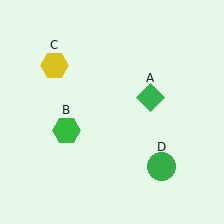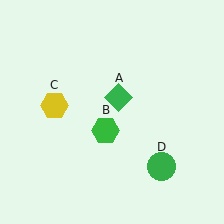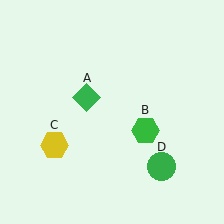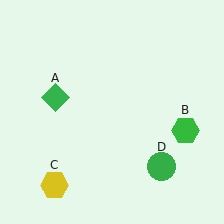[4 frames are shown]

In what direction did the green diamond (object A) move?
The green diamond (object A) moved left.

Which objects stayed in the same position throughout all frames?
Green circle (object D) remained stationary.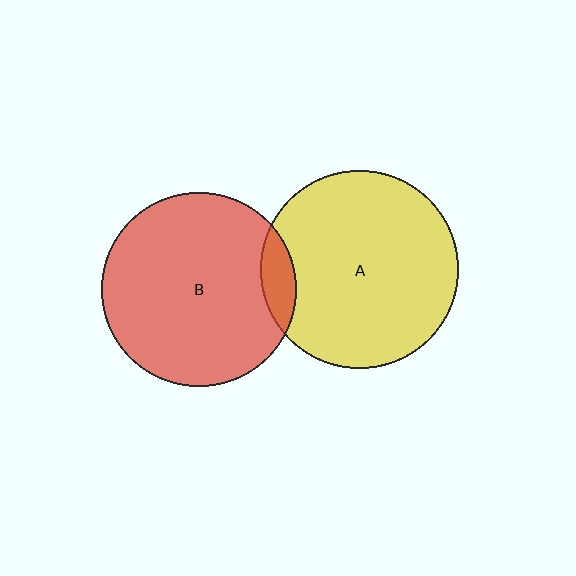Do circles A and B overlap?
Yes.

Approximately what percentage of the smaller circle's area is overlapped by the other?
Approximately 10%.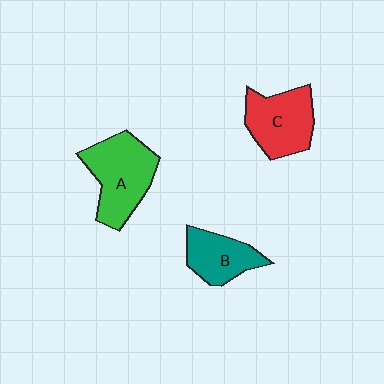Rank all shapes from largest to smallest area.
From largest to smallest: A (green), C (red), B (teal).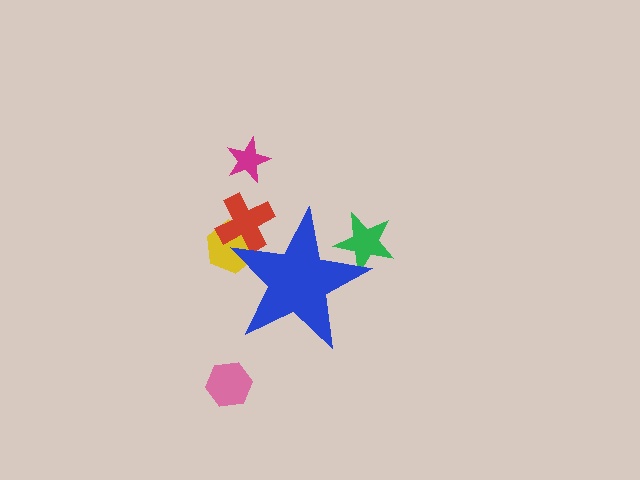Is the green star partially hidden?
Yes, the green star is partially hidden behind the blue star.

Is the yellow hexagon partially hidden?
Yes, the yellow hexagon is partially hidden behind the blue star.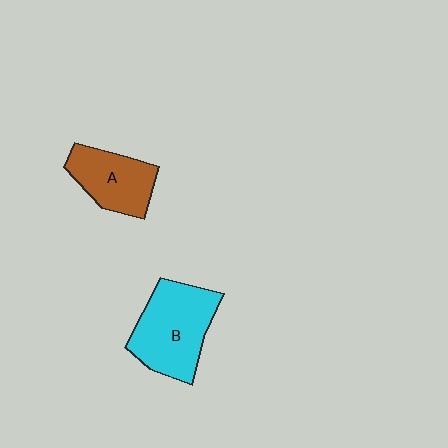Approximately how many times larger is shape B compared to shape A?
Approximately 1.4 times.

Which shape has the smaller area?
Shape A (brown).